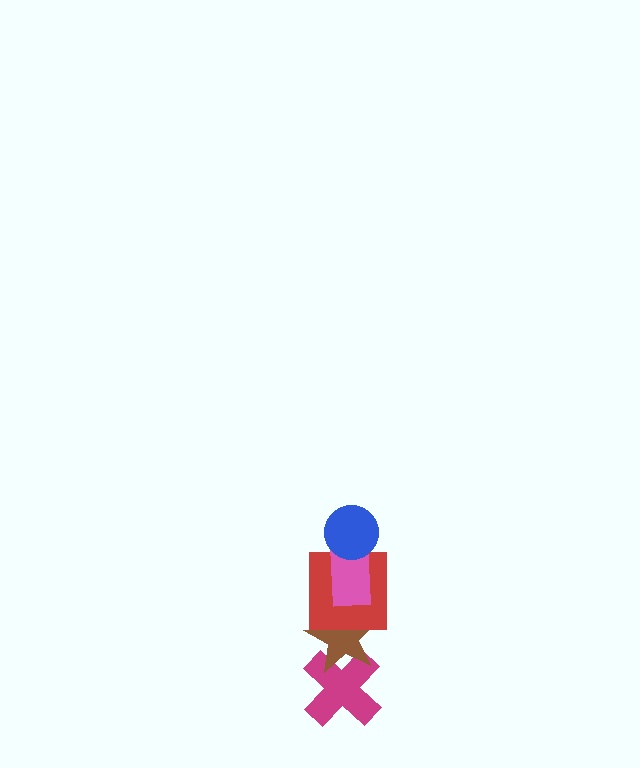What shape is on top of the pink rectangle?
The blue circle is on top of the pink rectangle.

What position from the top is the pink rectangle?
The pink rectangle is 2nd from the top.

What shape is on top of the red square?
The pink rectangle is on top of the red square.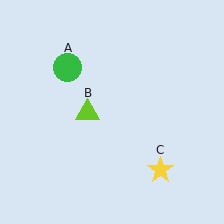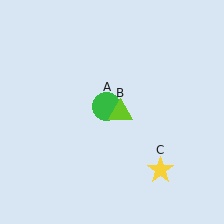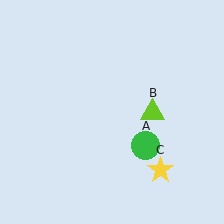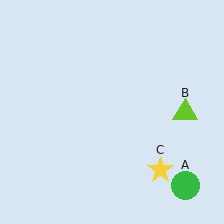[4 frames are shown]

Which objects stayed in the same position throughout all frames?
Yellow star (object C) remained stationary.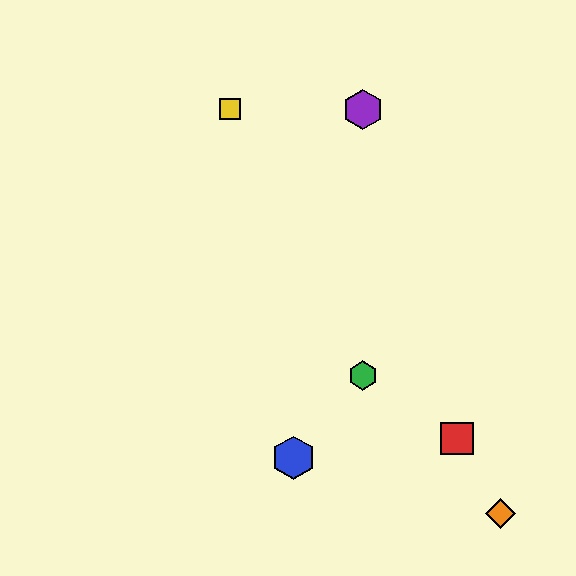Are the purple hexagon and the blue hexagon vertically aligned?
No, the purple hexagon is at x≈363 and the blue hexagon is at x≈293.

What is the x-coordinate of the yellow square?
The yellow square is at x≈230.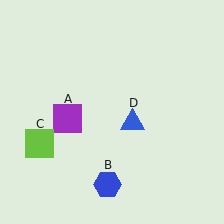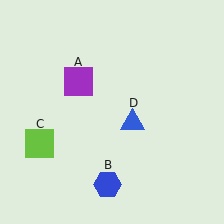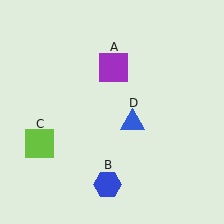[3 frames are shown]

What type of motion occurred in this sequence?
The purple square (object A) rotated clockwise around the center of the scene.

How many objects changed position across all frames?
1 object changed position: purple square (object A).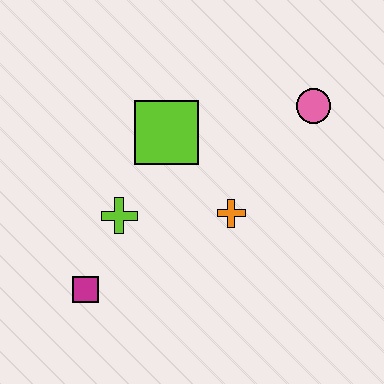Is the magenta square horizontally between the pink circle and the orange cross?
No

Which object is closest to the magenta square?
The lime cross is closest to the magenta square.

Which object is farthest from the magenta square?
The pink circle is farthest from the magenta square.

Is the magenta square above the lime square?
No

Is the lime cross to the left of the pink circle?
Yes